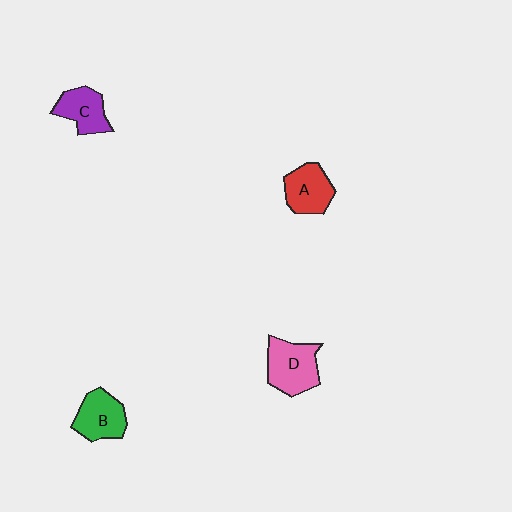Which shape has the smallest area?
Shape C (purple).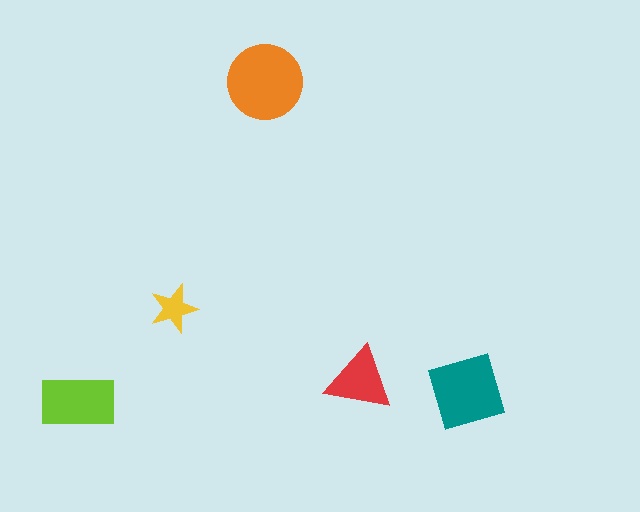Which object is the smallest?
The yellow star.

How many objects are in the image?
There are 5 objects in the image.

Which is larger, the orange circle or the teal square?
The orange circle.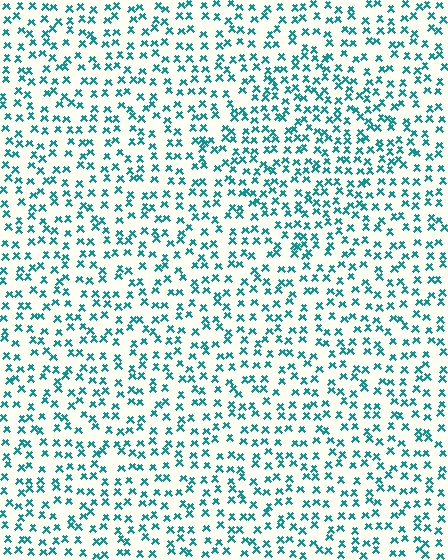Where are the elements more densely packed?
The elements are more densely packed inside the diamond boundary.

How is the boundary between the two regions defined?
The boundary is defined by a change in element density (approximately 1.4x ratio). All elements are the same color, size, and shape.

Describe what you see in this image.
The image contains small teal elements arranged at two different densities. A diamond-shaped region is visible where the elements are more densely packed than the surrounding area.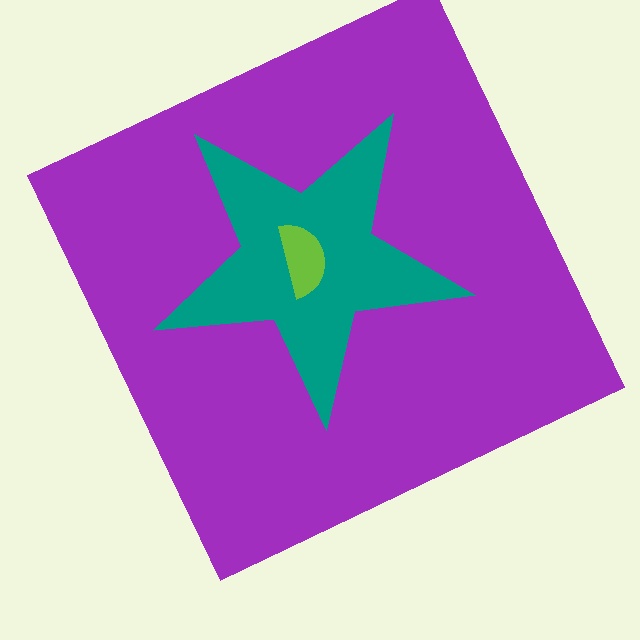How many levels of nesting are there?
3.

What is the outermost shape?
The purple square.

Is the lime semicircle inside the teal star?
Yes.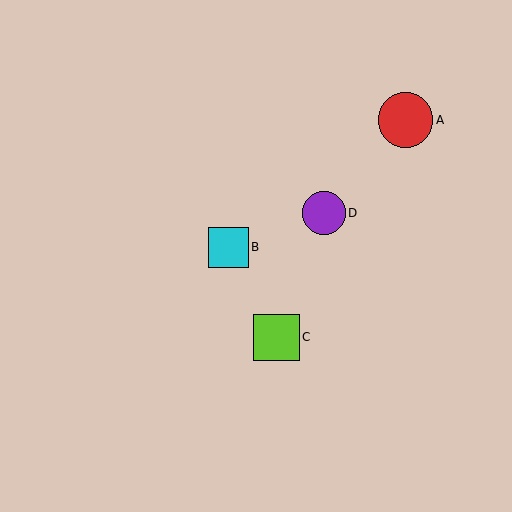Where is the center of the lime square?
The center of the lime square is at (276, 337).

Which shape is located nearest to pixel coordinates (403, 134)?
The red circle (labeled A) at (405, 120) is nearest to that location.